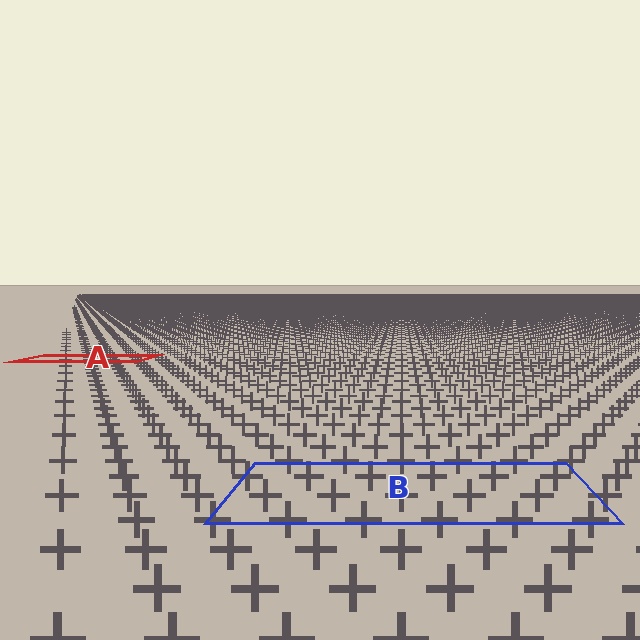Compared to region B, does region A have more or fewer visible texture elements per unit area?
Region A has more texture elements per unit area — they are packed more densely because it is farther away.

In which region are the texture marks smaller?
The texture marks are smaller in region A, because it is farther away.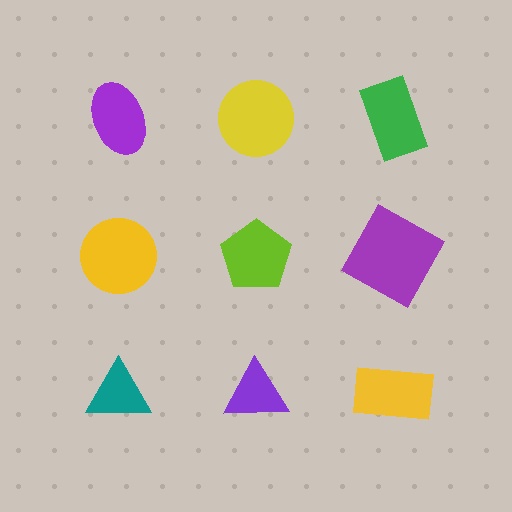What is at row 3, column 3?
A yellow rectangle.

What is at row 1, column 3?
A green rectangle.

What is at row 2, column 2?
A lime pentagon.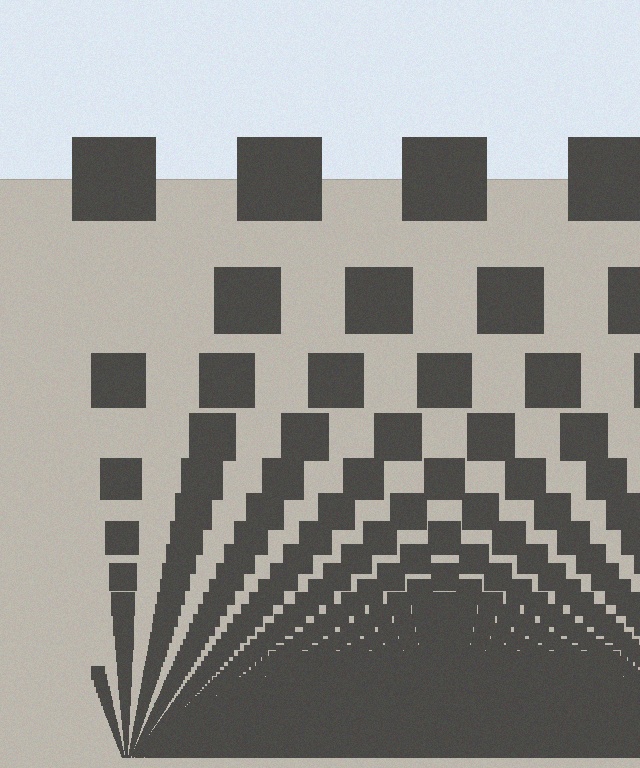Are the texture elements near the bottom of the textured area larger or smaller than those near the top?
Smaller. The gradient is inverted — elements near the bottom are smaller and denser.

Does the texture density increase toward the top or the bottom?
Density increases toward the bottom.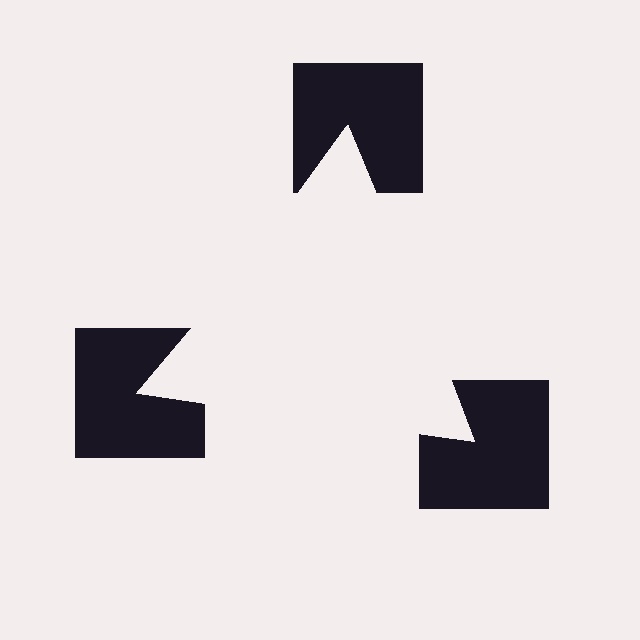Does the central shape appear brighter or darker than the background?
It typically appears slightly brighter than the background, even though no actual brightness change is drawn.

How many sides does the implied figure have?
3 sides.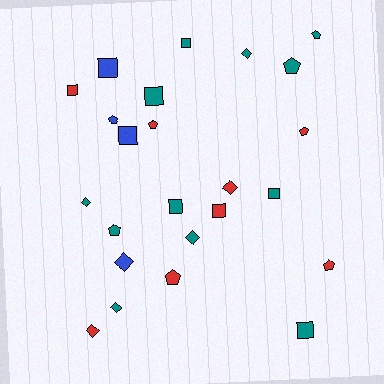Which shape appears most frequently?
Square, with 9 objects.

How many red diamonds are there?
There are 2 red diamonds.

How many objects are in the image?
There are 24 objects.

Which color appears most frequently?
Teal, with 12 objects.